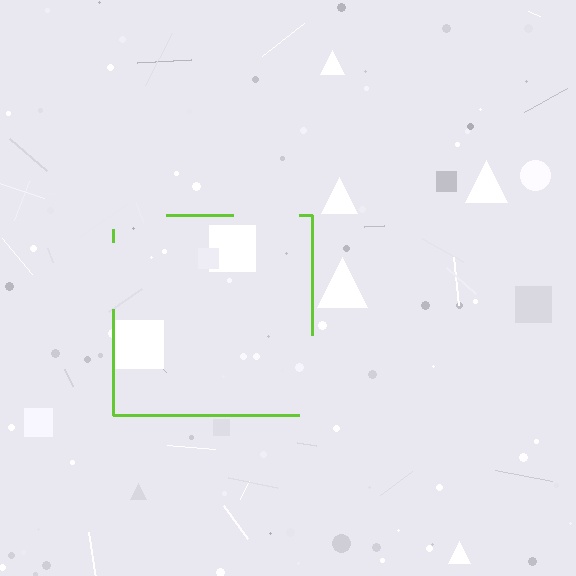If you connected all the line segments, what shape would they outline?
They would outline a square.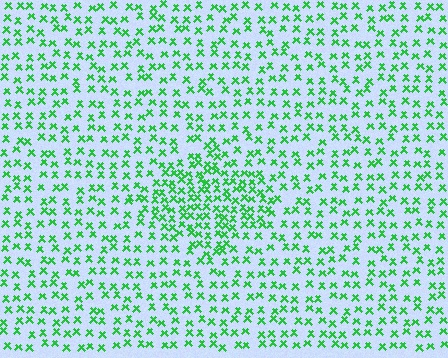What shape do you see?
I see a diamond.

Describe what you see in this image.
The image contains small green elements arranged at two different densities. A diamond-shaped region is visible where the elements are more densely packed than the surrounding area.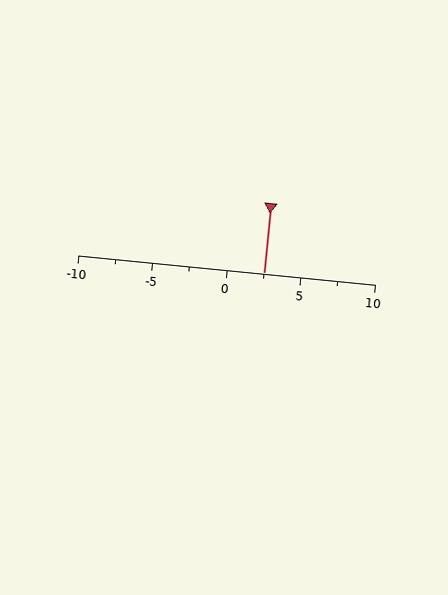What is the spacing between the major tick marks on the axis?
The major ticks are spaced 5 apart.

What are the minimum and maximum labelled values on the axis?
The axis runs from -10 to 10.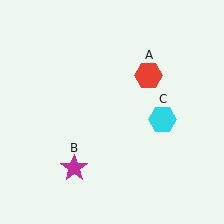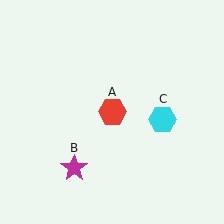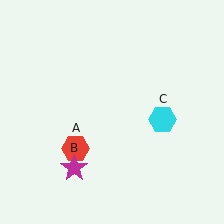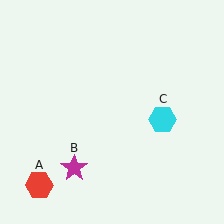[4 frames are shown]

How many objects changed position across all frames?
1 object changed position: red hexagon (object A).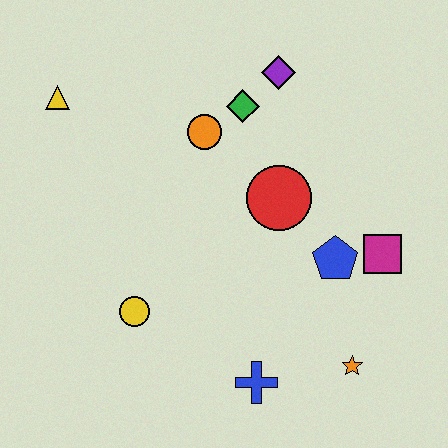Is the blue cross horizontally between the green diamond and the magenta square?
Yes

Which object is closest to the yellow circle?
The blue cross is closest to the yellow circle.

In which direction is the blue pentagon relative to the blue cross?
The blue pentagon is above the blue cross.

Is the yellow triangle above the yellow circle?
Yes